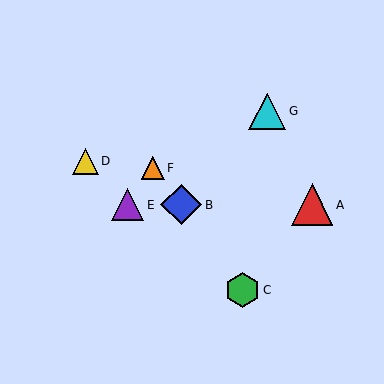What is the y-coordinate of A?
Object A is at y≈205.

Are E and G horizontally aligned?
No, E is at y≈205 and G is at y≈111.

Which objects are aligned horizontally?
Objects A, B, E are aligned horizontally.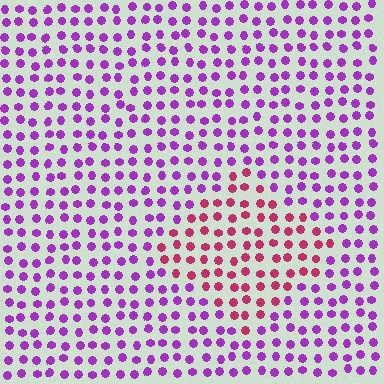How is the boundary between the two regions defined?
The boundary is defined purely by a slight shift in hue (about 47 degrees). Spacing, size, and orientation are identical on both sides.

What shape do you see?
I see a diamond.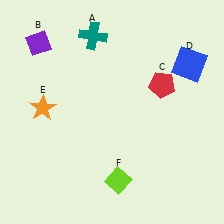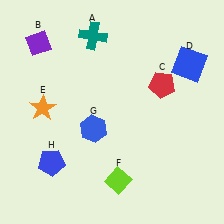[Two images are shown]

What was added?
A blue hexagon (G), a blue pentagon (H) were added in Image 2.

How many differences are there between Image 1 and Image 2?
There are 2 differences between the two images.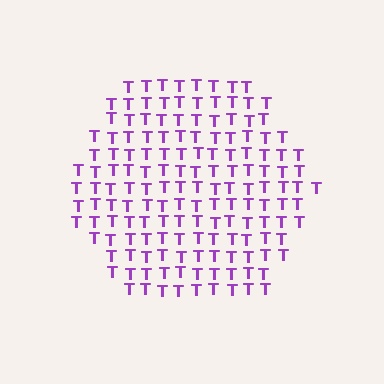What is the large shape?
The large shape is a hexagon.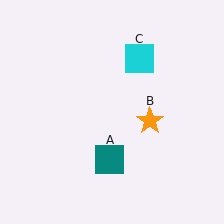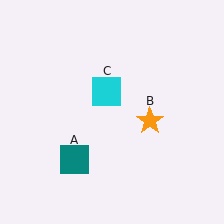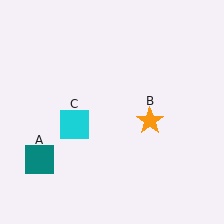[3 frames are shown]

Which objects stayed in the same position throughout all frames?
Orange star (object B) remained stationary.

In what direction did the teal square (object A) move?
The teal square (object A) moved left.